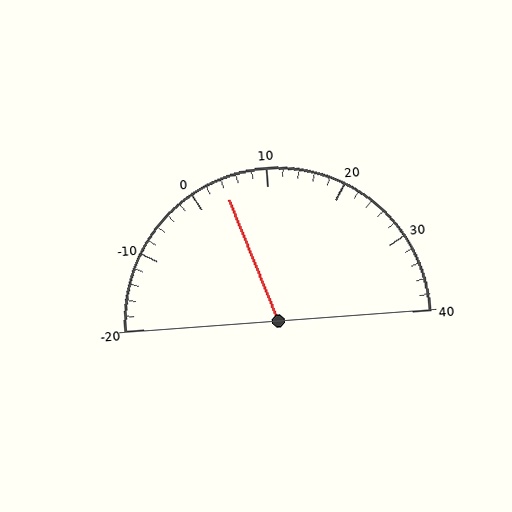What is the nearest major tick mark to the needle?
The nearest major tick mark is 0.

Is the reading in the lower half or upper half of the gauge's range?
The reading is in the lower half of the range (-20 to 40).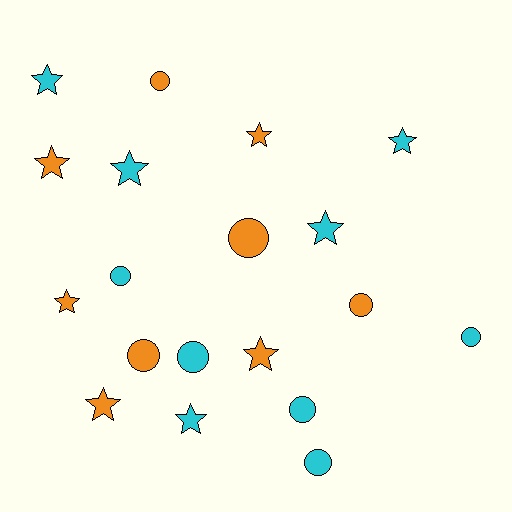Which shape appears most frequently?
Star, with 10 objects.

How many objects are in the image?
There are 19 objects.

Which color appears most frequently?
Cyan, with 10 objects.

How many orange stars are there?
There are 5 orange stars.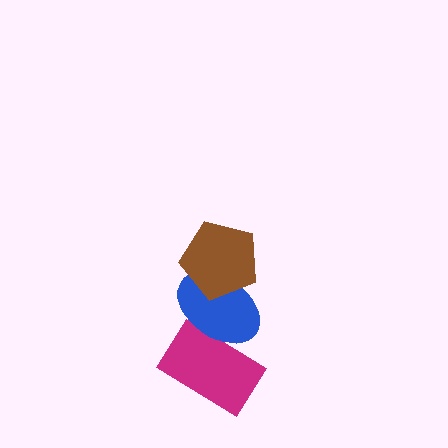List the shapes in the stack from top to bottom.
From top to bottom: the brown pentagon, the blue ellipse, the magenta rectangle.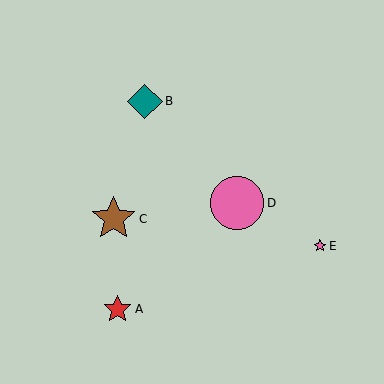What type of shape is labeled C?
Shape C is a brown star.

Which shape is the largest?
The pink circle (labeled D) is the largest.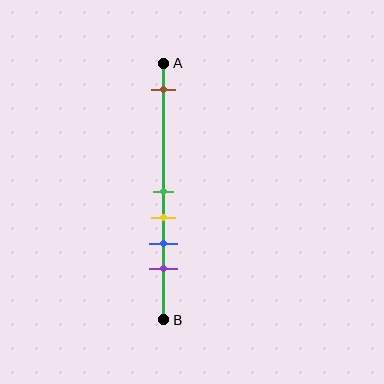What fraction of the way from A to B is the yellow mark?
The yellow mark is approximately 60% (0.6) of the way from A to B.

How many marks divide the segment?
There are 5 marks dividing the segment.